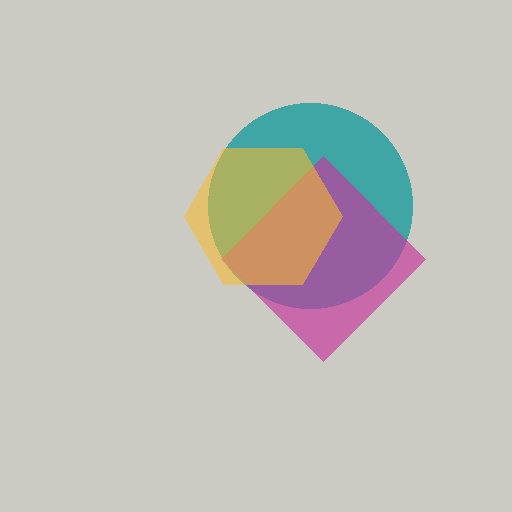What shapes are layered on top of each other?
The layered shapes are: a teal circle, a magenta diamond, a yellow hexagon.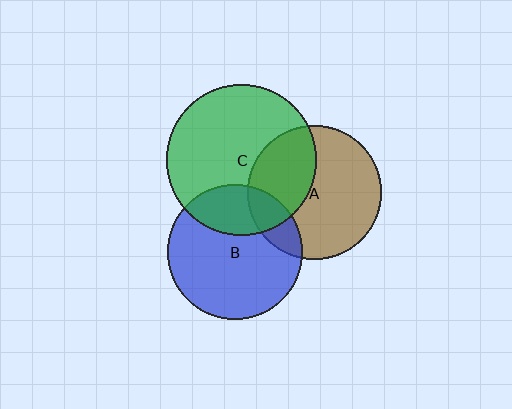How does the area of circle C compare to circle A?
Approximately 1.3 times.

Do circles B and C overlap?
Yes.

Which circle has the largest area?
Circle C (green).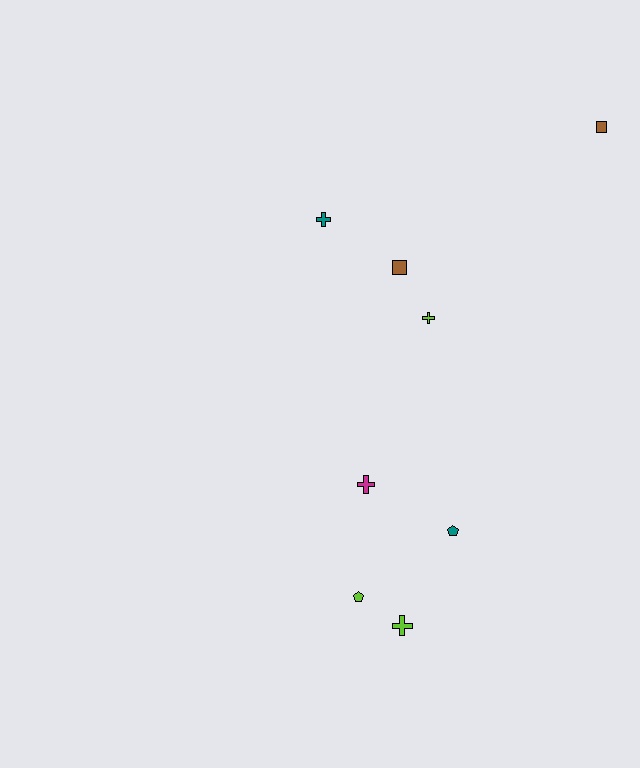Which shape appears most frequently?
Cross, with 4 objects.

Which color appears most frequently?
Lime, with 3 objects.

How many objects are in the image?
There are 8 objects.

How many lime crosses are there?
There are 2 lime crosses.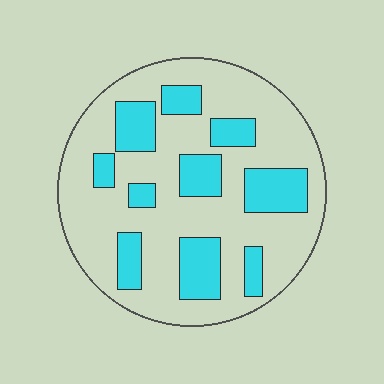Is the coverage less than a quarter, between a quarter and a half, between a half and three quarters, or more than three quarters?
Between a quarter and a half.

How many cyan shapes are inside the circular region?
10.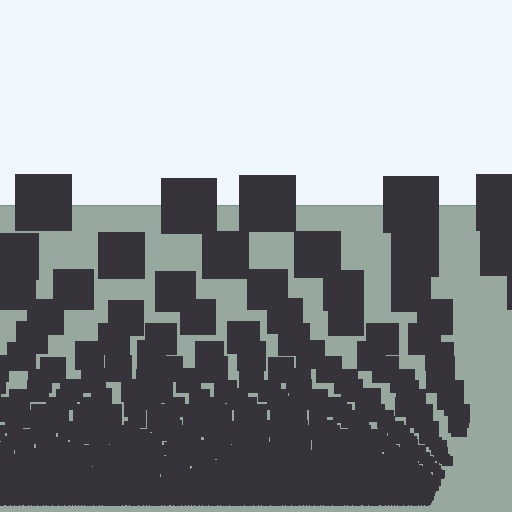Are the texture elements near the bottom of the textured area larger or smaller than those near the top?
Smaller. The gradient is inverted — elements near the bottom are smaller and denser.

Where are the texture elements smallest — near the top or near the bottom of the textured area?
Near the bottom.